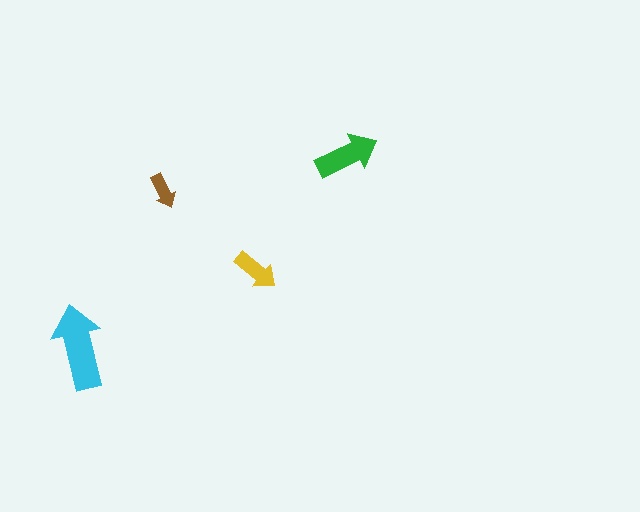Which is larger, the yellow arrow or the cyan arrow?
The cyan one.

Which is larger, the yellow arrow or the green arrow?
The green one.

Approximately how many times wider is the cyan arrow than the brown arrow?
About 2.5 times wider.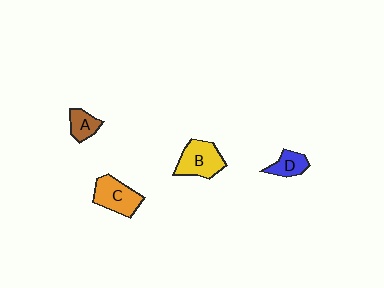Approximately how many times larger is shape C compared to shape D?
Approximately 1.6 times.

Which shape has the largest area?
Shape B (yellow).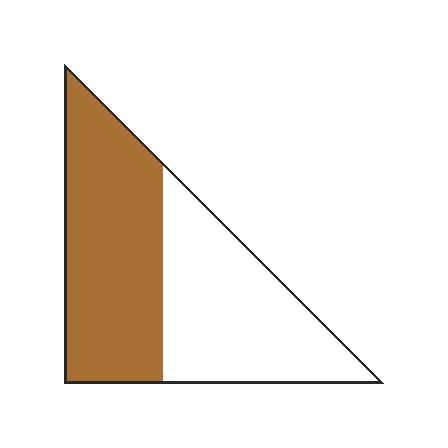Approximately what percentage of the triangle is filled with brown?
Approximately 50%.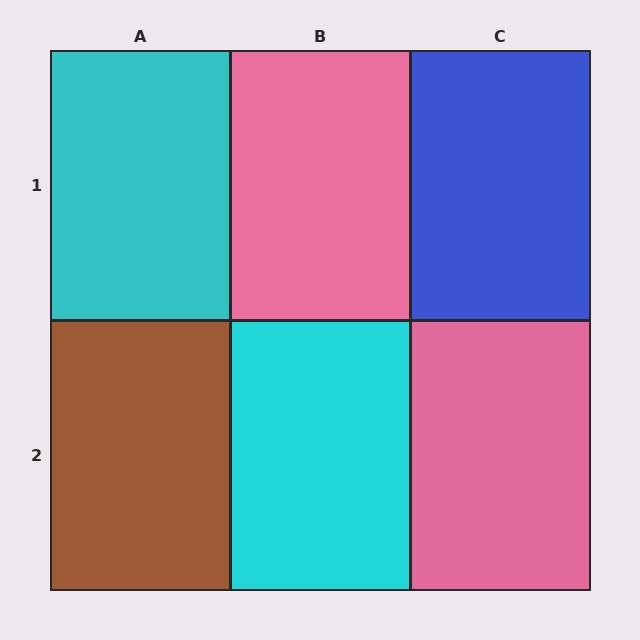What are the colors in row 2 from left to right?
Brown, cyan, pink.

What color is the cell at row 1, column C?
Blue.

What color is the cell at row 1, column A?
Cyan.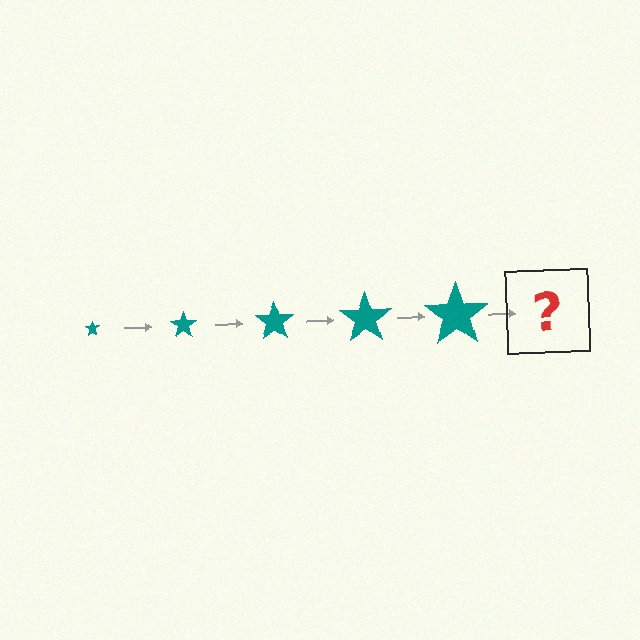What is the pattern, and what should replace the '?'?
The pattern is that the star gets progressively larger each step. The '?' should be a teal star, larger than the previous one.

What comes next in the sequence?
The next element should be a teal star, larger than the previous one.